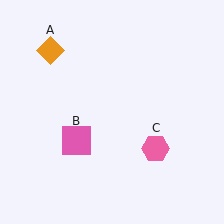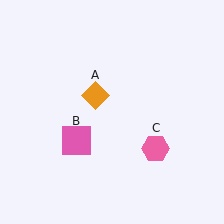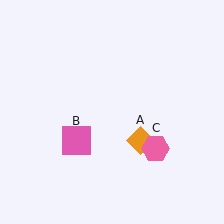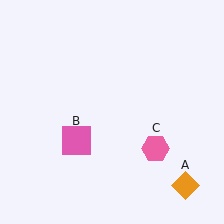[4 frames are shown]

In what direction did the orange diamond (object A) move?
The orange diamond (object A) moved down and to the right.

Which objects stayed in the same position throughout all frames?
Pink square (object B) and pink hexagon (object C) remained stationary.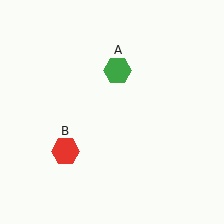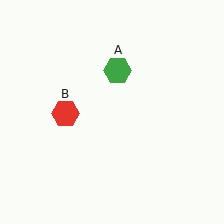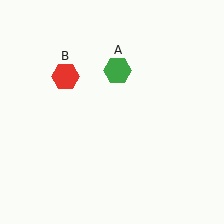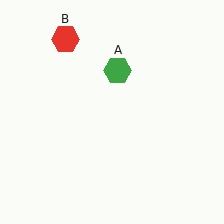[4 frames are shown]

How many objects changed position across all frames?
1 object changed position: red hexagon (object B).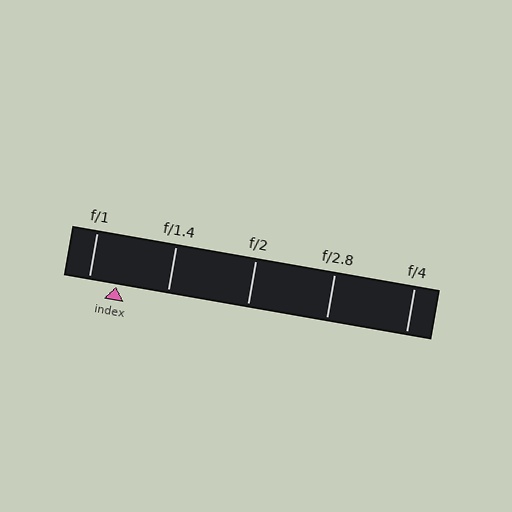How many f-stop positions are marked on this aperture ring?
There are 5 f-stop positions marked.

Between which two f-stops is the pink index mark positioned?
The index mark is between f/1 and f/1.4.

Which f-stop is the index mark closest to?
The index mark is closest to f/1.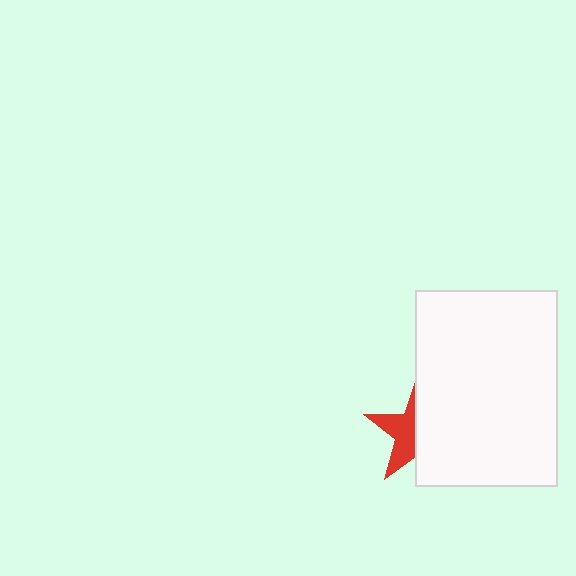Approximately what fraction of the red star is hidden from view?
Roughly 55% of the red star is hidden behind the white rectangle.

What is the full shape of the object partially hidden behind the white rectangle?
The partially hidden object is a red star.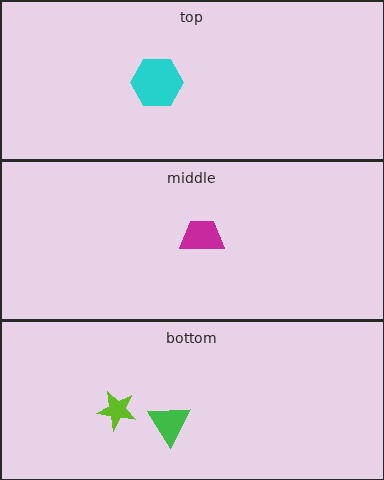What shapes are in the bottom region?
The lime star, the green triangle.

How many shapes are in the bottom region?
2.